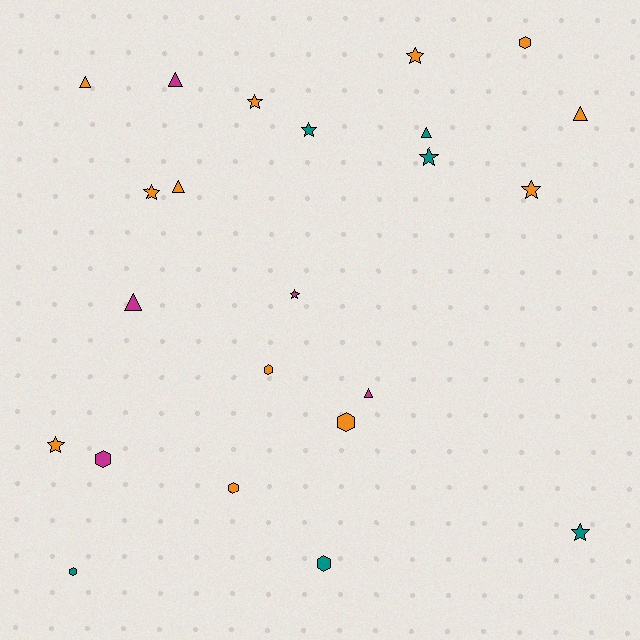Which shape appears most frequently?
Star, with 9 objects.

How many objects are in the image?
There are 23 objects.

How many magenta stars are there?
There is 1 magenta star.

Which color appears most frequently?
Orange, with 12 objects.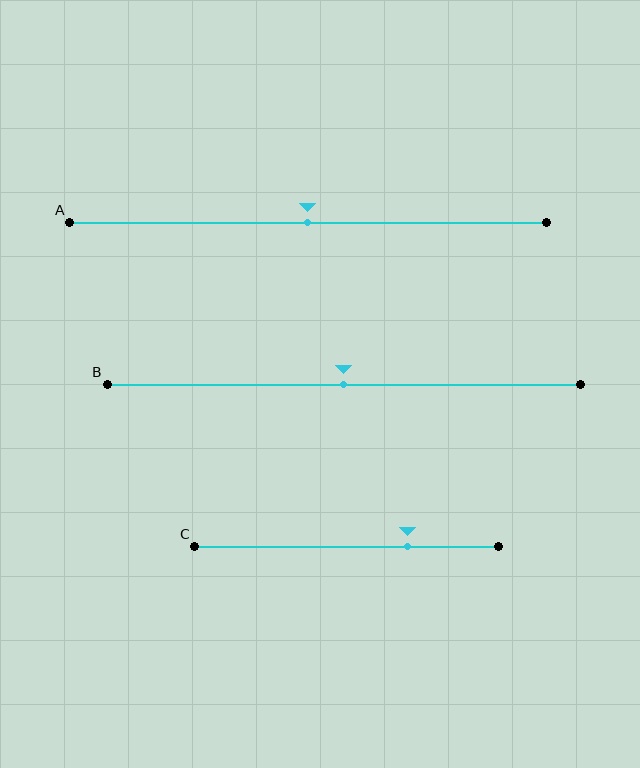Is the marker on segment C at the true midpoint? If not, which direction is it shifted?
No, the marker on segment C is shifted to the right by about 20% of the segment length.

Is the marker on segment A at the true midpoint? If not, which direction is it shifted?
Yes, the marker on segment A is at the true midpoint.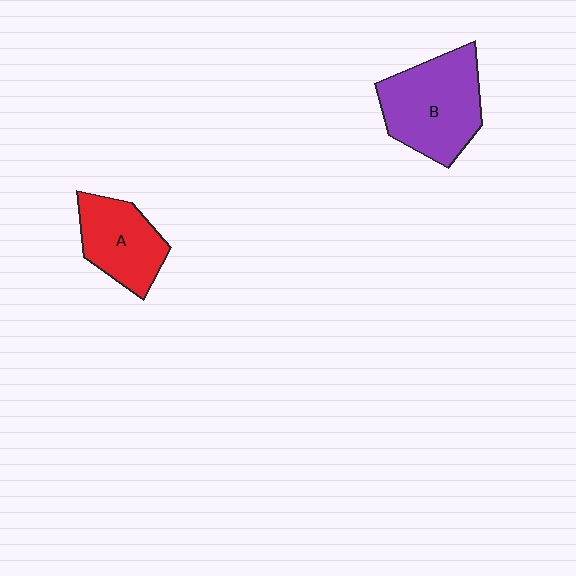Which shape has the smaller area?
Shape A (red).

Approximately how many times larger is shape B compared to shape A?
Approximately 1.4 times.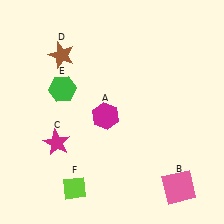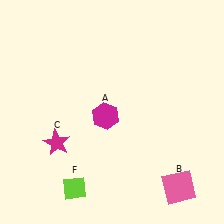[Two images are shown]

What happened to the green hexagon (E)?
The green hexagon (E) was removed in Image 2. It was in the top-left area of Image 1.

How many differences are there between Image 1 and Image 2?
There are 2 differences between the two images.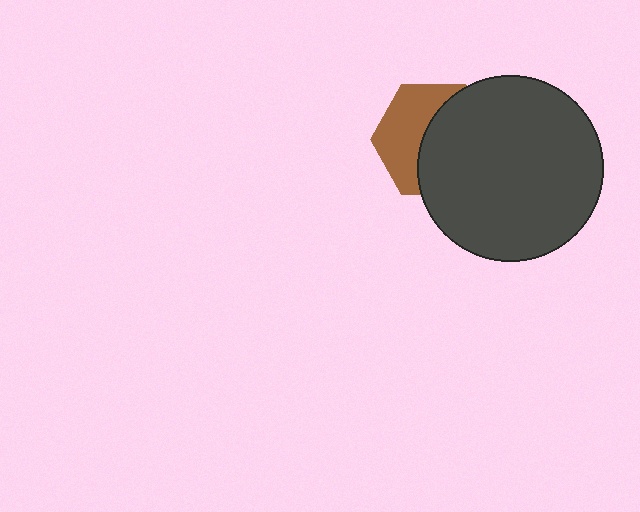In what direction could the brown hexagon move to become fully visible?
The brown hexagon could move left. That would shift it out from behind the dark gray circle entirely.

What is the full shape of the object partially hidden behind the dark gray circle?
The partially hidden object is a brown hexagon.